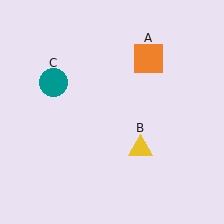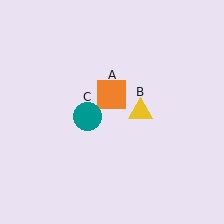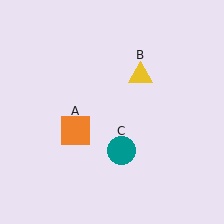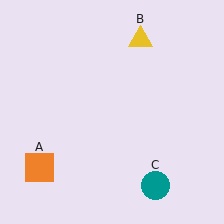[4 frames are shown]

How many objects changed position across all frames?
3 objects changed position: orange square (object A), yellow triangle (object B), teal circle (object C).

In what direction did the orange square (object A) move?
The orange square (object A) moved down and to the left.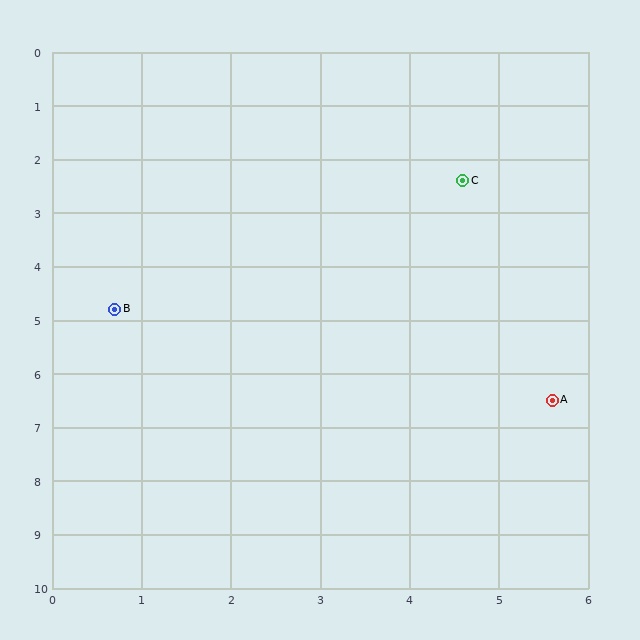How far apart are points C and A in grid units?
Points C and A are about 4.2 grid units apart.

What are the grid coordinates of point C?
Point C is at approximately (4.6, 2.4).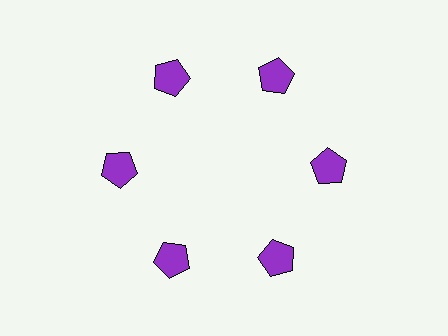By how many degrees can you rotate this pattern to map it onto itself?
The pattern maps onto itself every 60 degrees of rotation.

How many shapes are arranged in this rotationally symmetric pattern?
There are 6 shapes, arranged in 6 groups of 1.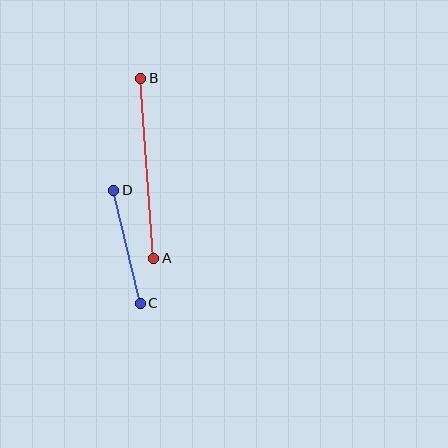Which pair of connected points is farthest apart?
Points A and B are farthest apart.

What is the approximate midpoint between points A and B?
The midpoint is at approximately (147, 168) pixels.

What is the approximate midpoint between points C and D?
The midpoint is at approximately (127, 247) pixels.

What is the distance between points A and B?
The distance is approximately 180 pixels.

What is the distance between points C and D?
The distance is approximately 116 pixels.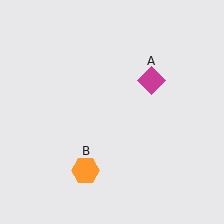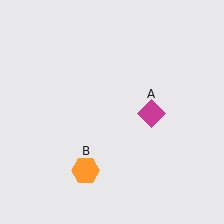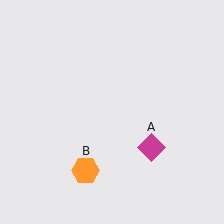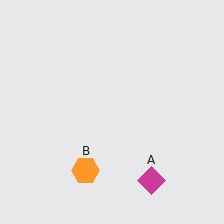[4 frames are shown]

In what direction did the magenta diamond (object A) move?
The magenta diamond (object A) moved down.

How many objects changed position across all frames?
1 object changed position: magenta diamond (object A).